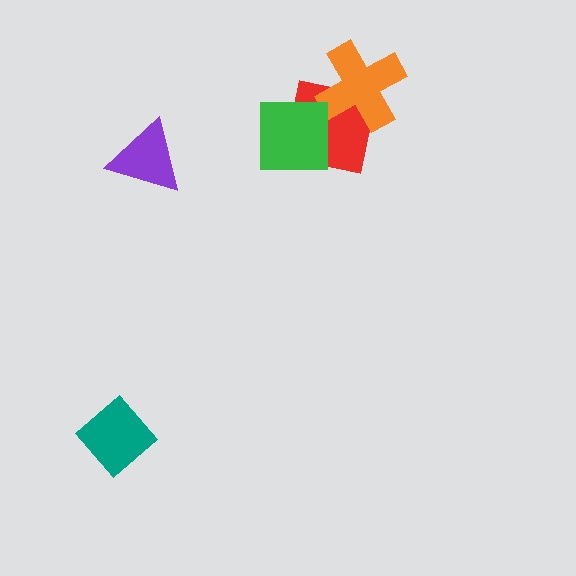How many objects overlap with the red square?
2 objects overlap with the red square.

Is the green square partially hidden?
No, no other shape covers it.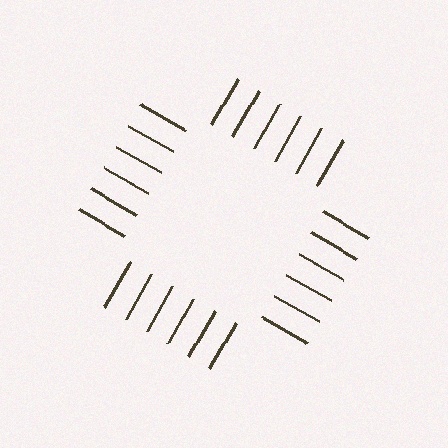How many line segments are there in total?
24 — 6 along each of the 4 edges.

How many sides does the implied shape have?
4 sides — the line-ends trace a square.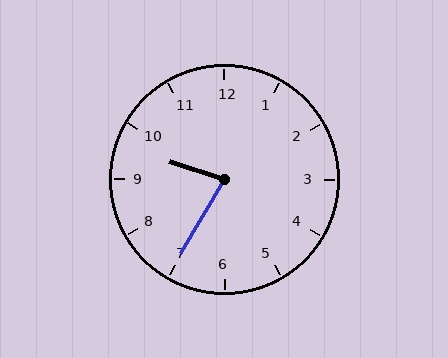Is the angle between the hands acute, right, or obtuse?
It is acute.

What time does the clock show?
9:35.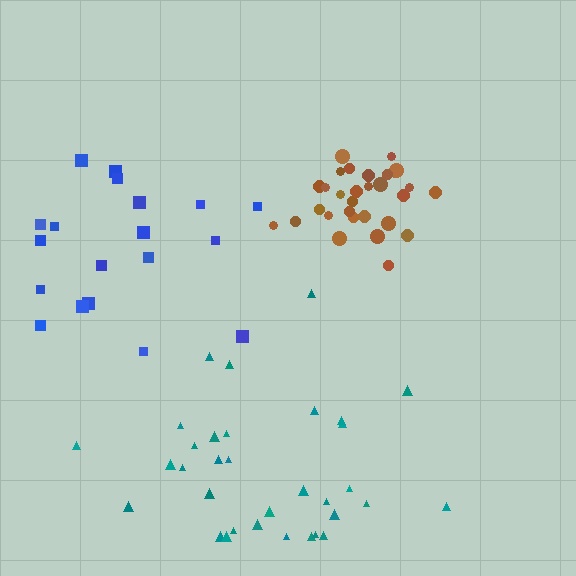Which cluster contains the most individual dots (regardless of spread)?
Teal (33).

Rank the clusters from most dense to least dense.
brown, teal, blue.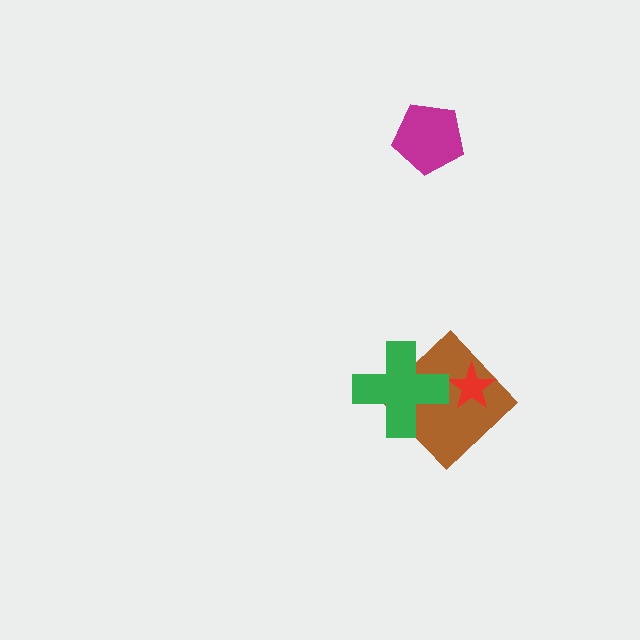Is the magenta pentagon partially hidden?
No, no other shape covers it.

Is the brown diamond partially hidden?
Yes, it is partially covered by another shape.